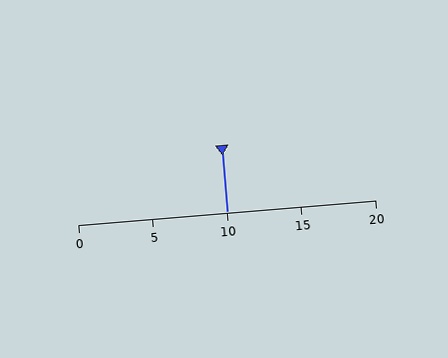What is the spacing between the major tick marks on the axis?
The major ticks are spaced 5 apart.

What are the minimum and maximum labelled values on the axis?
The axis runs from 0 to 20.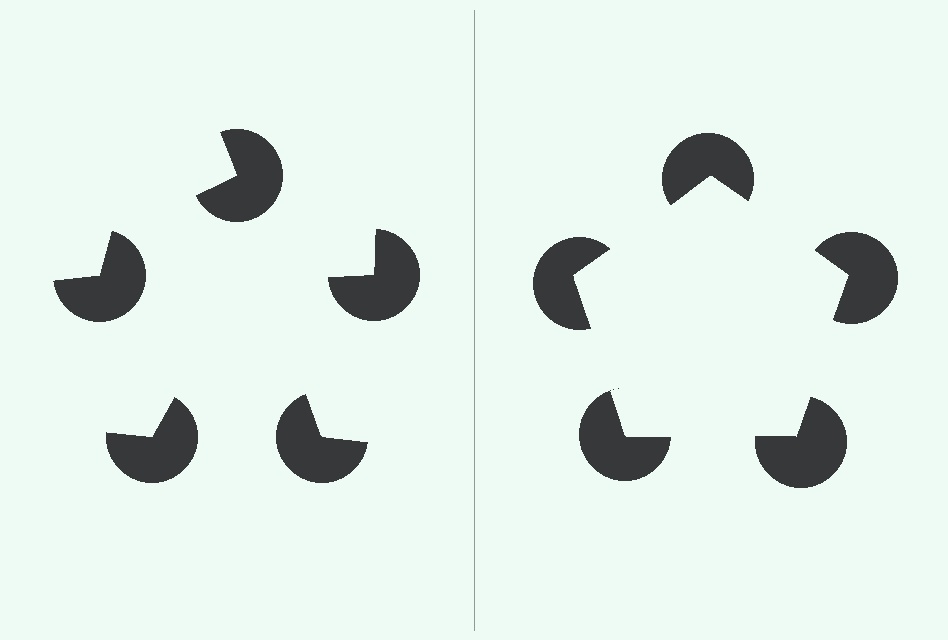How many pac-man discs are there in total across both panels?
10 — 5 on each side.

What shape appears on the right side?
An illusory pentagon.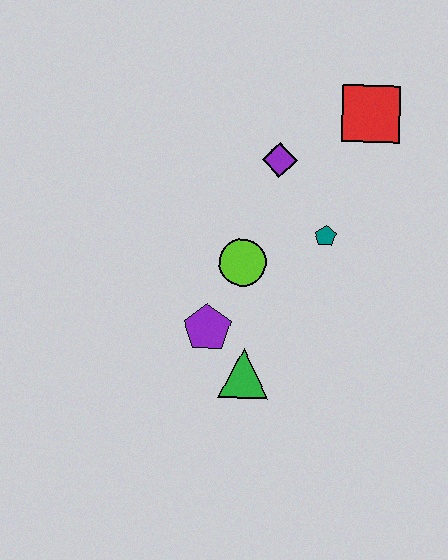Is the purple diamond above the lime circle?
Yes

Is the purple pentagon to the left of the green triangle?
Yes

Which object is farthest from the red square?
The green triangle is farthest from the red square.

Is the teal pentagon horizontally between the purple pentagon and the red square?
Yes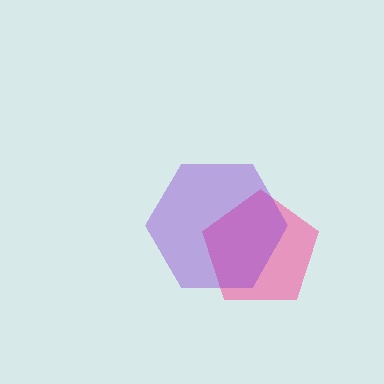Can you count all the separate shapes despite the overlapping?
Yes, there are 2 separate shapes.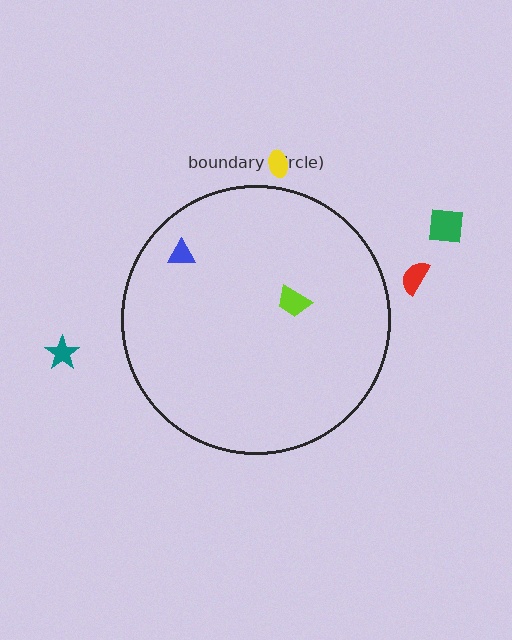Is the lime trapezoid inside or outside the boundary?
Inside.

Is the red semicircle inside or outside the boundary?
Outside.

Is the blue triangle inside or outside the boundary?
Inside.